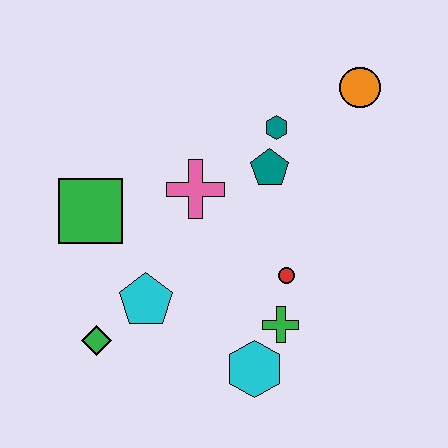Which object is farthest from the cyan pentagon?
The orange circle is farthest from the cyan pentagon.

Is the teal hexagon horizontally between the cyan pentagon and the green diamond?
No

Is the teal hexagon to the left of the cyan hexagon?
No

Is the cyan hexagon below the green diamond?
Yes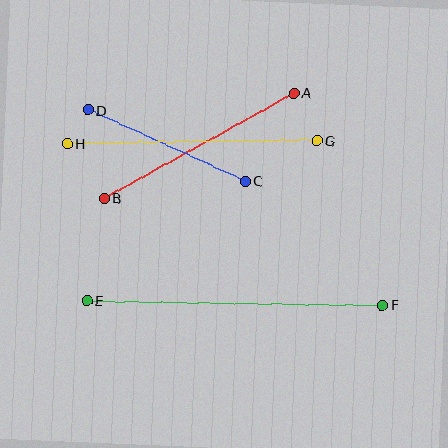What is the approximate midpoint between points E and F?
The midpoint is at approximately (235, 303) pixels.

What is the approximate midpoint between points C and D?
The midpoint is at approximately (166, 145) pixels.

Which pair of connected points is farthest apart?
Points E and F are farthest apart.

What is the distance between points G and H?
The distance is approximately 249 pixels.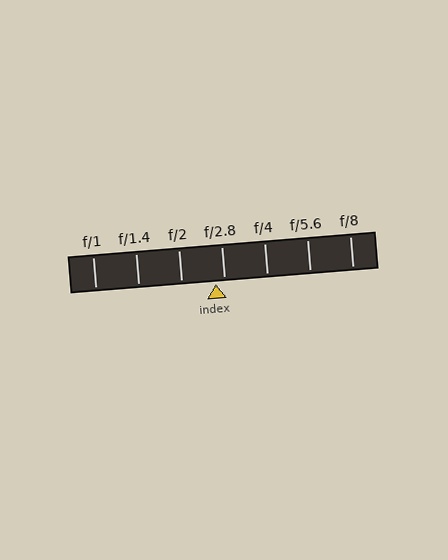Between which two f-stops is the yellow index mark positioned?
The index mark is between f/2 and f/2.8.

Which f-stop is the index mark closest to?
The index mark is closest to f/2.8.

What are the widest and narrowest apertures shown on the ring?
The widest aperture shown is f/1 and the narrowest is f/8.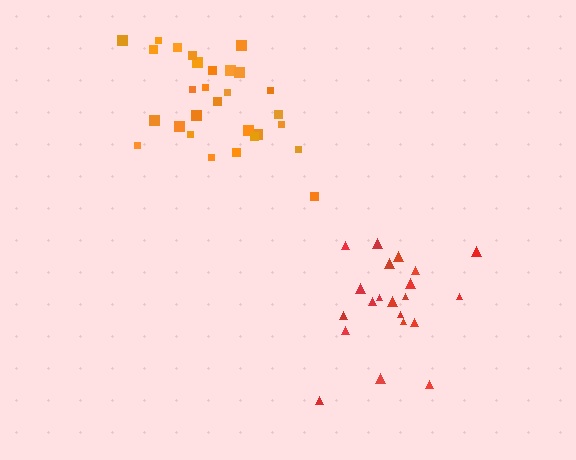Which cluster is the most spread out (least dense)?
Red.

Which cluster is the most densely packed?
Orange.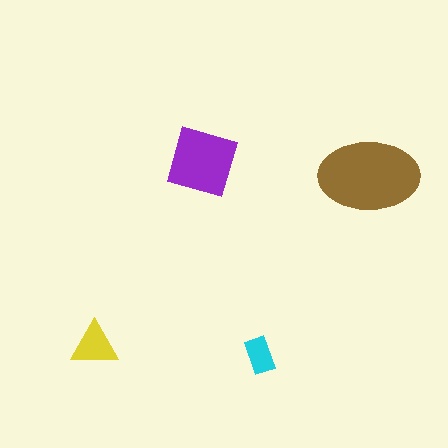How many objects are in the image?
There are 4 objects in the image.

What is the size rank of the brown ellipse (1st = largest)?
1st.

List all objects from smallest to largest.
The cyan rectangle, the yellow triangle, the purple square, the brown ellipse.